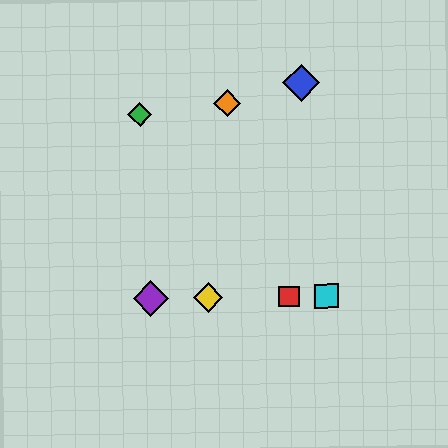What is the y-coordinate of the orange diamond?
The orange diamond is at y≈103.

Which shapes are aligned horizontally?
The red square, the yellow diamond, the purple diamond, the cyan square are aligned horizontally.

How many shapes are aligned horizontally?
4 shapes (the red square, the yellow diamond, the purple diamond, the cyan square) are aligned horizontally.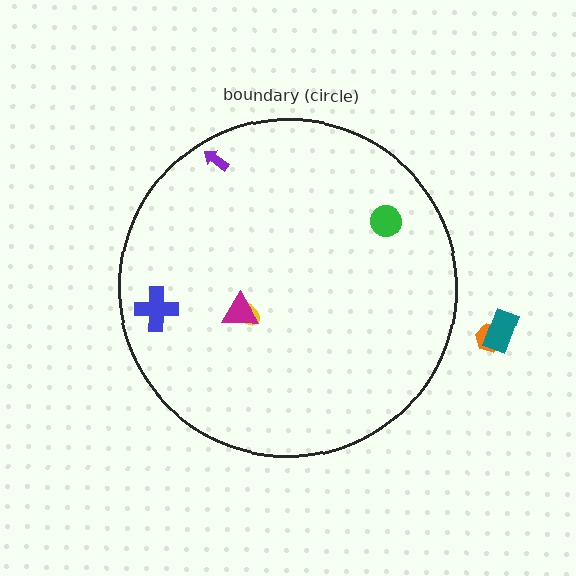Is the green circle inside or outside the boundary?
Inside.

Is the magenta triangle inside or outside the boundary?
Inside.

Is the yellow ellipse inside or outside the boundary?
Inside.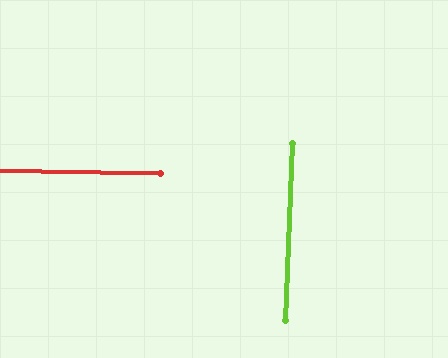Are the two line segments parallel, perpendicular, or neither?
Perpendicular — they meet at approximately 89°.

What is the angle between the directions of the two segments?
Approximately 89 degrees.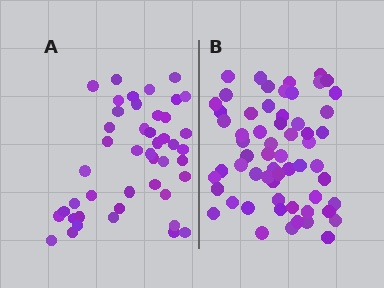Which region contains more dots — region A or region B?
Region B (the right region) has more dots.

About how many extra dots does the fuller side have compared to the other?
Region B has approximately 15 more dots than region A.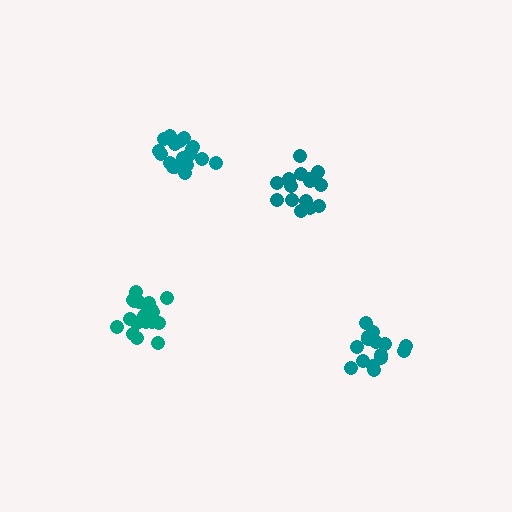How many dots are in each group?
Group 1: 15 dots, Group 2: 15 dots, Group 3: 21 dots, Group 4: 19 dots (70 total).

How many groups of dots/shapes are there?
There are 4 groups.